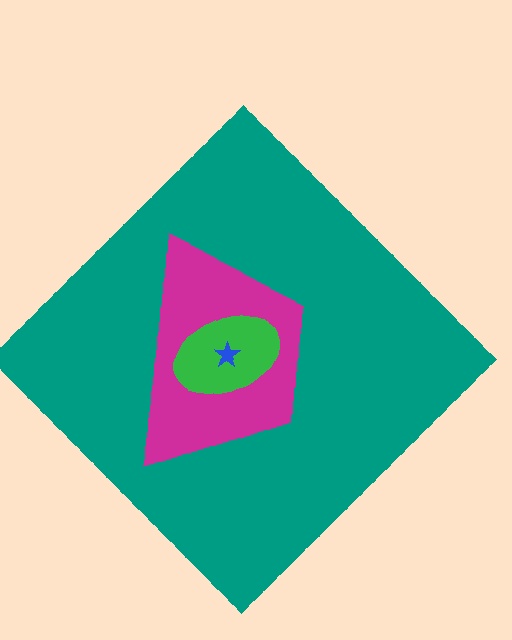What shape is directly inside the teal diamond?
The magenta trapezoid.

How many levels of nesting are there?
4.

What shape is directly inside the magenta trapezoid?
The green ellipse.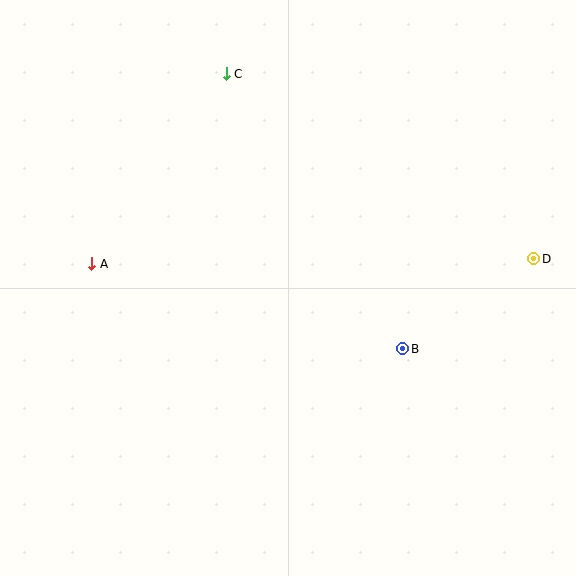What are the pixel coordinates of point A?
Point A is at (92, 264).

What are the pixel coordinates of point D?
Point D is at (534, 259).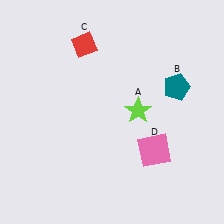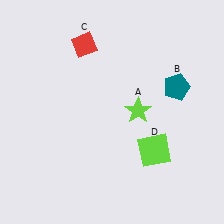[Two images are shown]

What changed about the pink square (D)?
In Image 1, D is pink. In Image 2, it changed to lime.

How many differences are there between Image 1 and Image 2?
There is 1 difference between the two images.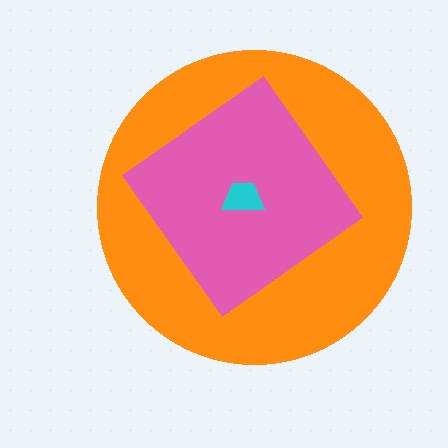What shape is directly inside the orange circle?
The pink diamond.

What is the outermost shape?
The orange circle.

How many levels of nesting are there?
3.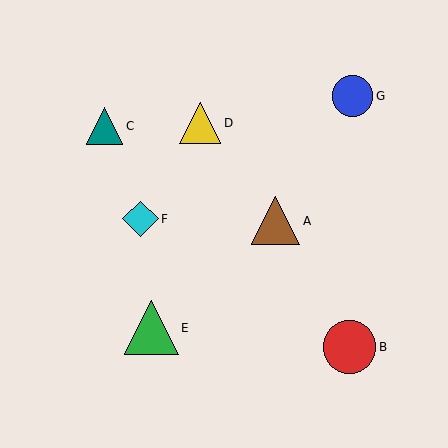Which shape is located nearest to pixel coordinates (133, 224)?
The cyan diamond (labeled F) at (141, 219) is nearest to that location.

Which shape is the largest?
The green triangle (labeled E) is the largest.